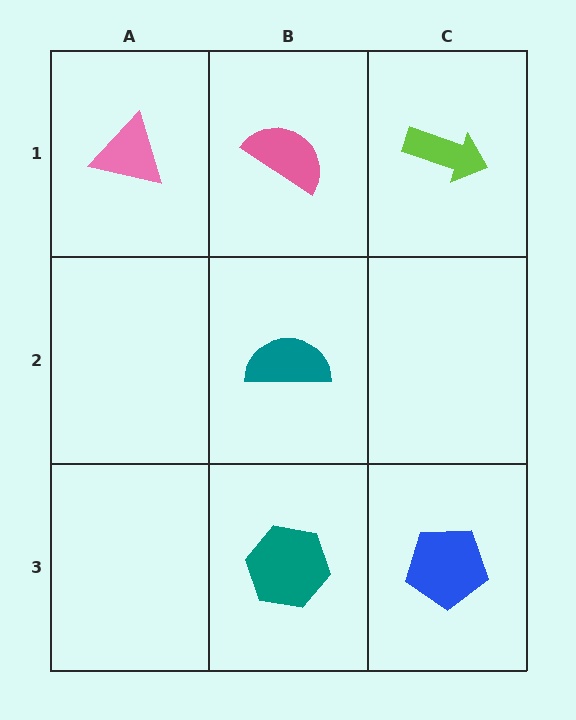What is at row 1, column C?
A lime arrow.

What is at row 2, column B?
A teal semicircle.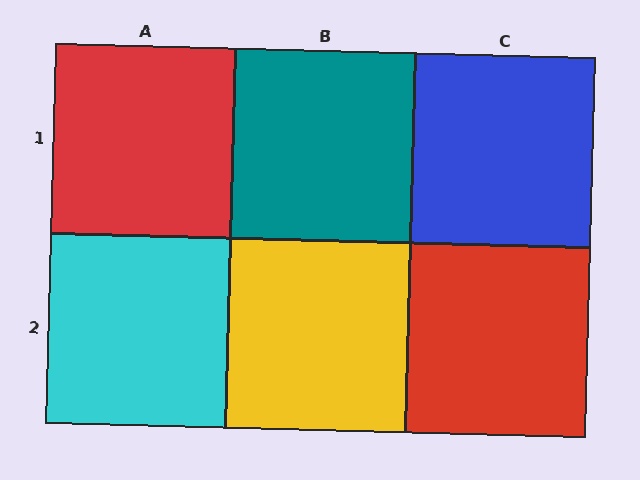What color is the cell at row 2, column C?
Red.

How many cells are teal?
1 cell is teal.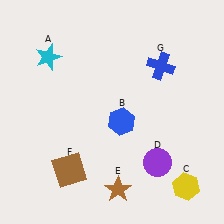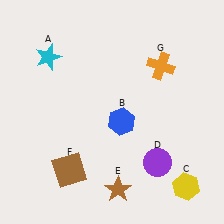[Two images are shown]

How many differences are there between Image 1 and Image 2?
There is 1 difference between the two images.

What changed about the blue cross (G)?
In Image 1, G is blue. In Image 2, it changed to orange.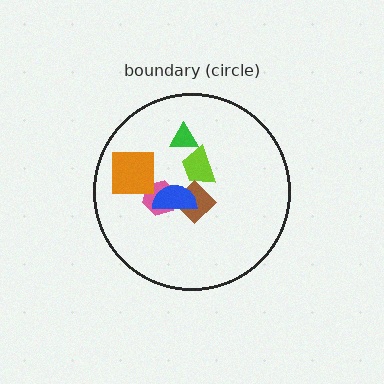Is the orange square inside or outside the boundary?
Inside.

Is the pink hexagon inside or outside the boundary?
Inside.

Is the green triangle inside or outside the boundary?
Inside.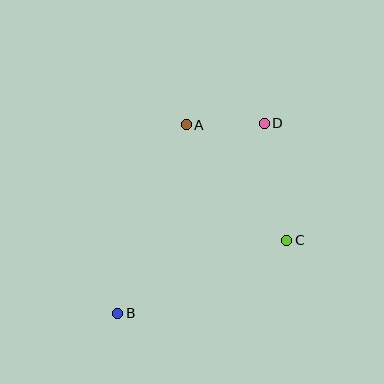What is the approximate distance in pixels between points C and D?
The distance between C and D is approximately 119 pixels.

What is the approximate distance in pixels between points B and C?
The distance between B and C is approximately 184 pixels.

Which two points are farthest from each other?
Points B and D are farthest from each other.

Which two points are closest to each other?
Points A and D are closest to each other.